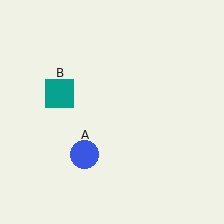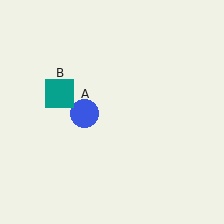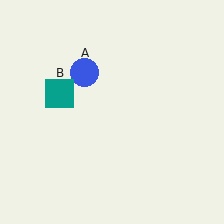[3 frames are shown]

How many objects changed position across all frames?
1 object changed position: blue circle (object A).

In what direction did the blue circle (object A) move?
The blue circle (object A) moved up.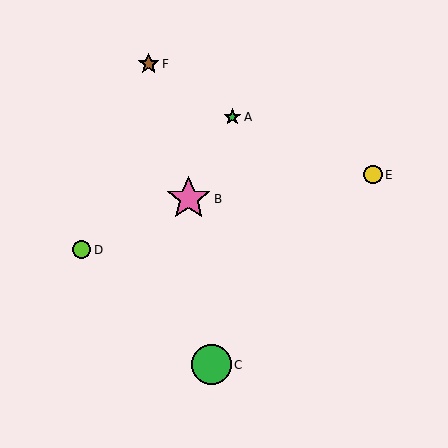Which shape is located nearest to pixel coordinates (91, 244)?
The lime circle (labeled D) at (82, 250) is nearest to that location.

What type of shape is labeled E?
Shape E is a yellow circle.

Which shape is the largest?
The pink star (labeled B) is the largest.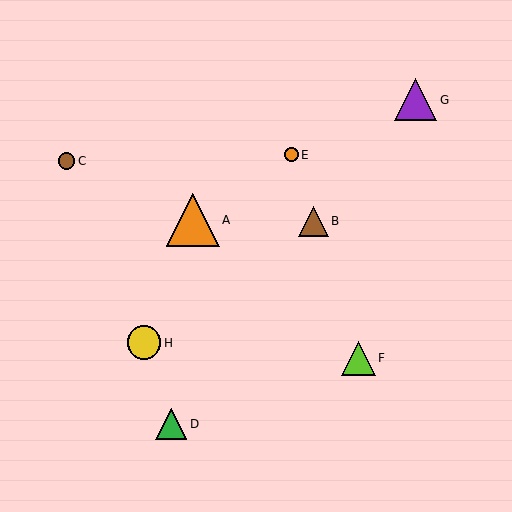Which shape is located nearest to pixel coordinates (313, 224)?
The brown triangle (labeled B) at (313, 221) is nearest to that location.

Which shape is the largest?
The orange triangle (labeled A) is the largest.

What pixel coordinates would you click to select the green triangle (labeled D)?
Click at (171, 424) to select the green triangle D.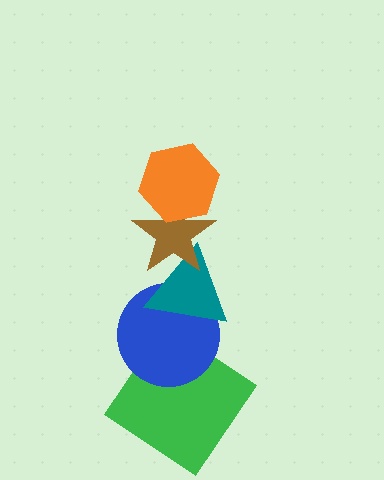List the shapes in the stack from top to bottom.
From top to bottom: the orange hexagon, the brown star, the teal triangle, the blue circle, the green diamond.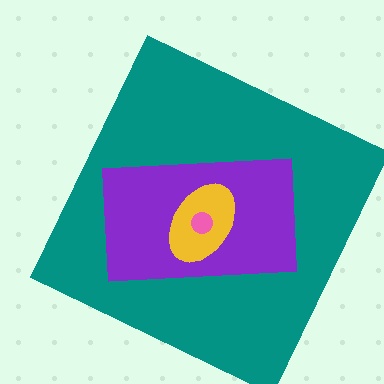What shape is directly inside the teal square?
The purple rectangle.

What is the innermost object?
The pink circle.